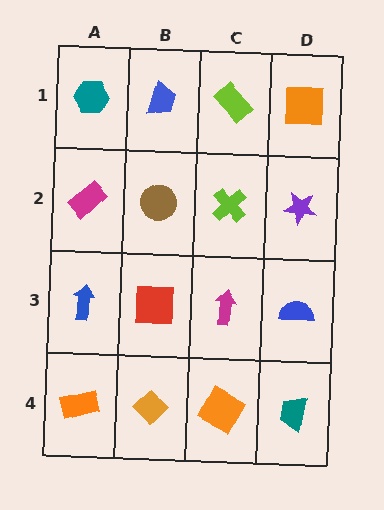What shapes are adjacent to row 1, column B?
A brown circle (row 2, column B), a teal hexagon (row 1, column A), a lime rectangle (row 1, column C).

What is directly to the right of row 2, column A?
A brown circle.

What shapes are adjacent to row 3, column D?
A purple star (row 2, column D), a teal trapezoid (row 4, column D), a magenta arrow (row 3, column C).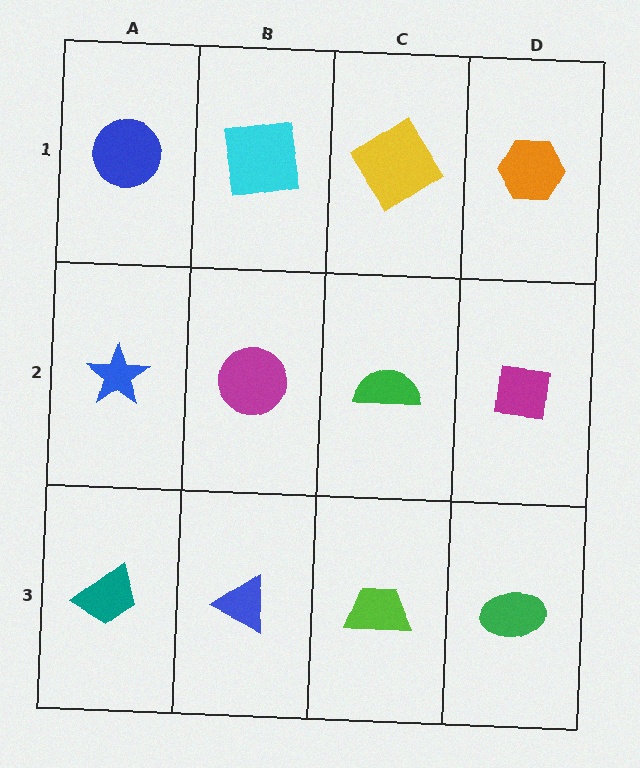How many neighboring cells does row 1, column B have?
3.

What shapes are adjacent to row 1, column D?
A magenta square (row 2, column D), a yellow diamond (row 1, column C).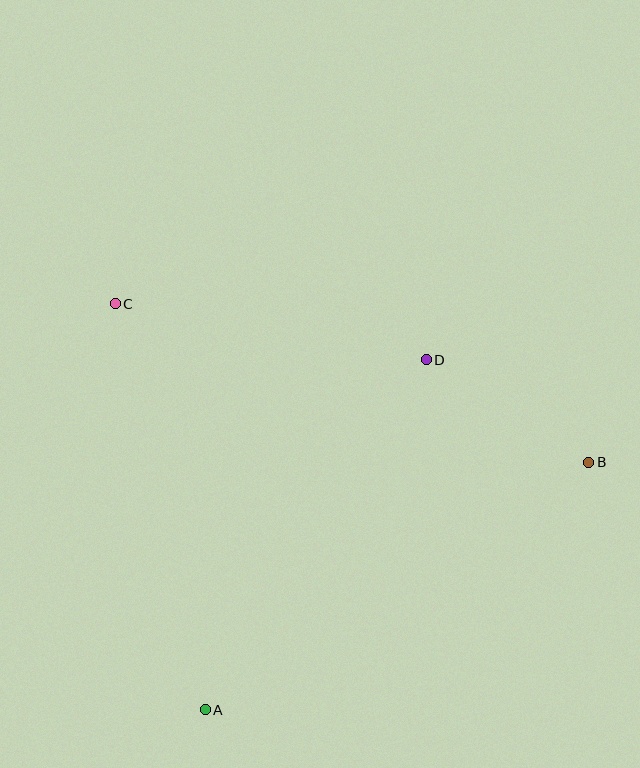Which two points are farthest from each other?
Points B and C are farthest from each other.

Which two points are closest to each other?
Points B and D are closest to each other.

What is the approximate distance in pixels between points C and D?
The distance between C and D is approximately 316 pixels.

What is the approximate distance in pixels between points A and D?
The distance between A and D is approximately 414 pixels.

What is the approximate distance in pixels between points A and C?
The distance between A and C is approximately 416 pixels.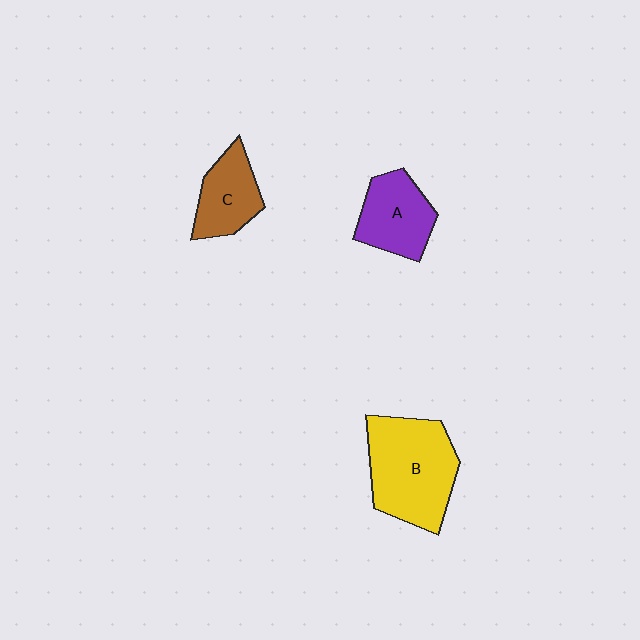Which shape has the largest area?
Shape B (yellow).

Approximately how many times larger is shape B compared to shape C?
Approximately 1.9 times.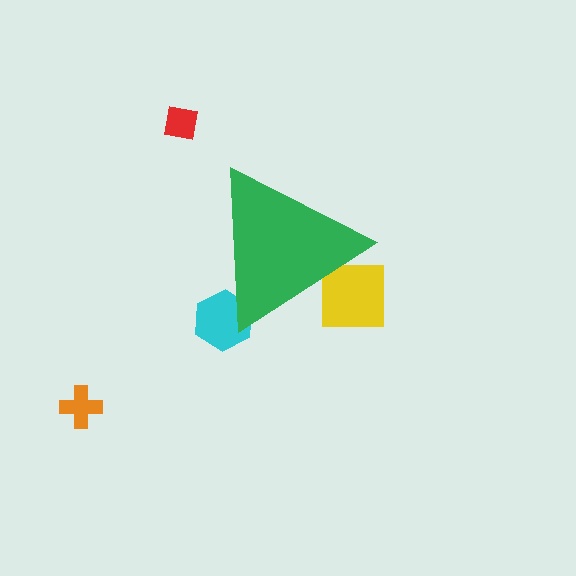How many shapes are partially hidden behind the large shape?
2 shapes are partially hidden.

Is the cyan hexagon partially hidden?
Yes, the cyan hexagon is partially hidden behind the green triangle.